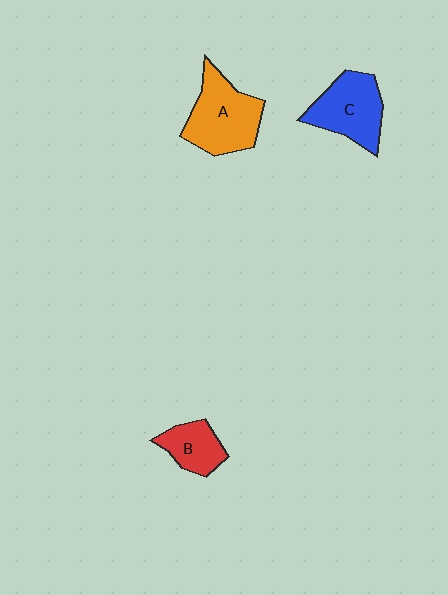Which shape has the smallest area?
Shape B (red).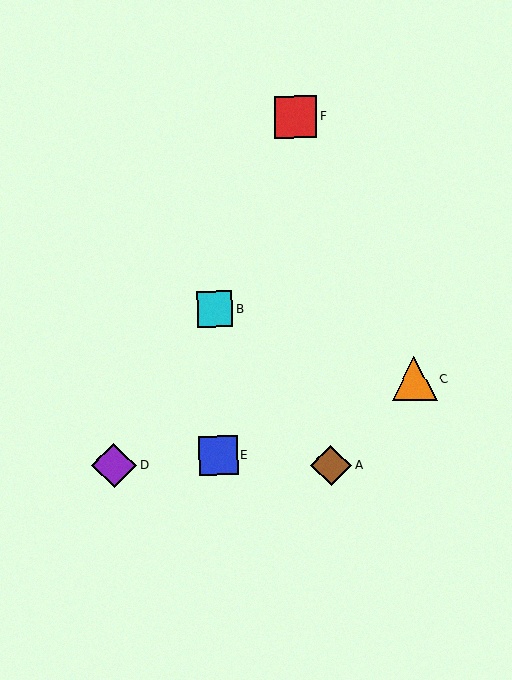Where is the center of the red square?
The center of the red square is at (296, 117).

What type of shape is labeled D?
Shape D is a purple diamond.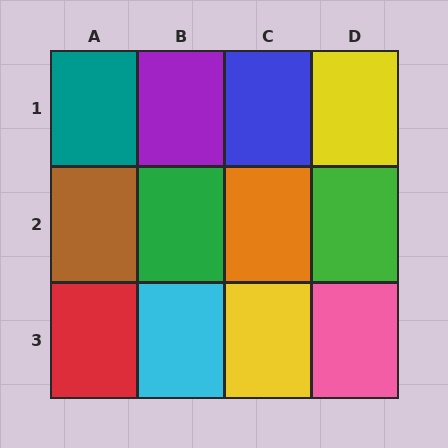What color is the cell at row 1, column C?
Blue.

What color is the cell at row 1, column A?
Teal.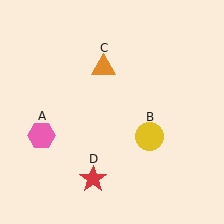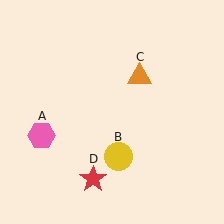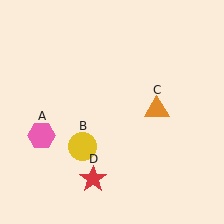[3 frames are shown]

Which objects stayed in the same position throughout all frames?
Pink hexagon (object A) and red star (object D) remained stationary.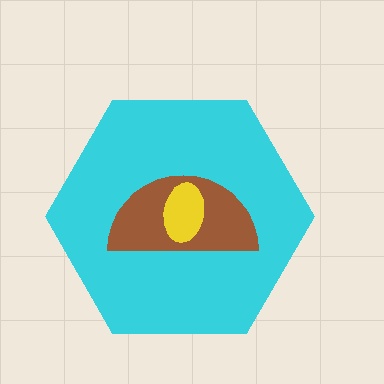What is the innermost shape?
The yellow ellipse.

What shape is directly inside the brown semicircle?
The yellow ellipse.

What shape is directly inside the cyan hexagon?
The brown semicircle.